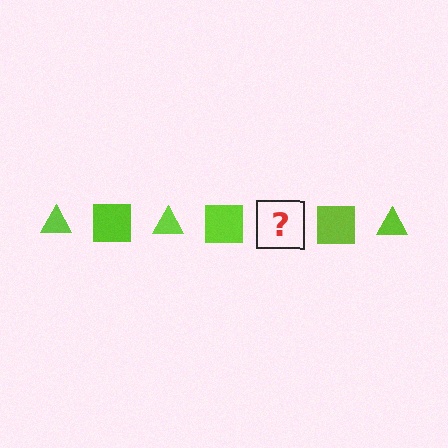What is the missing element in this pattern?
The missing element is a lime triangle.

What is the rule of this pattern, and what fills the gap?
The rule is that the pattern cycles through triangle, square shapes in lime. The gap should be filled with a lime triangle.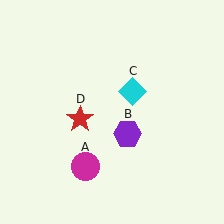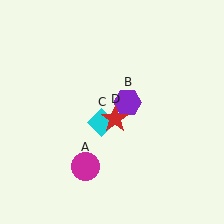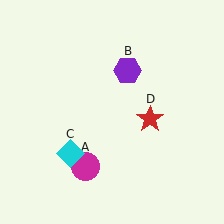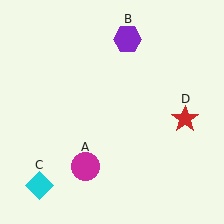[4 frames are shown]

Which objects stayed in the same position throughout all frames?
Magenta circle (object A) remained stationary.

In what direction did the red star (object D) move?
The red star (object D) moved right.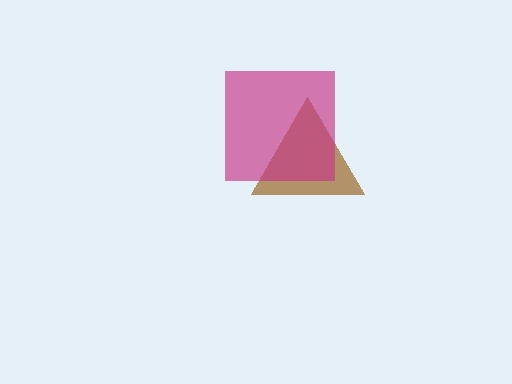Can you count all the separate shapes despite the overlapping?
Yes, there are 2 separate shapes.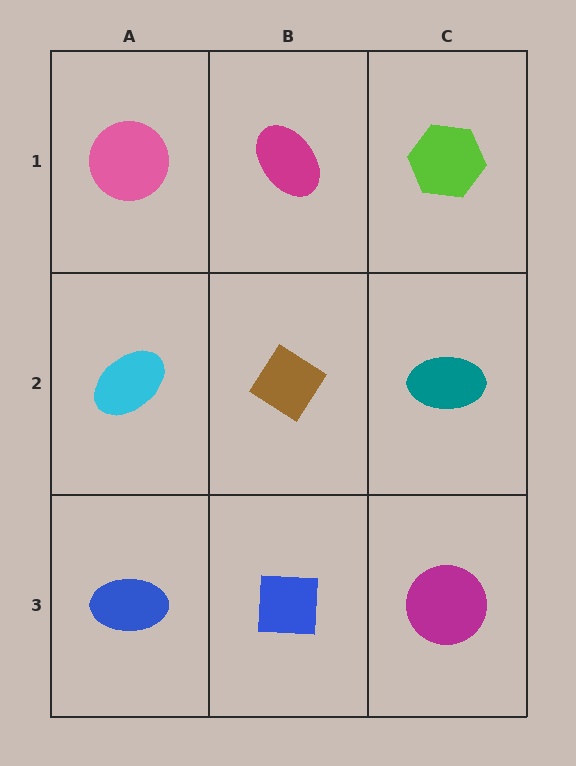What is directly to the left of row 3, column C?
A blue square.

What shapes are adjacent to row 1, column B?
A brown diamond (row 2, column B), a pink circle (row 1, column A), a lime hexagon (row 1, column C).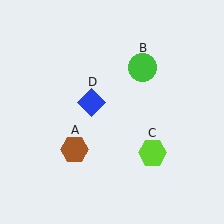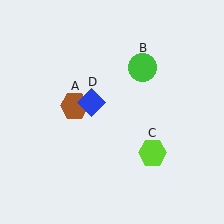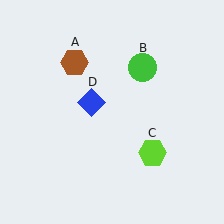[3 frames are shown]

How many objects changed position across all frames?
1 object changed position: brown hexagon (object A).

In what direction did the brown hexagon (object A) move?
The brown hexagon (object A) moved up.